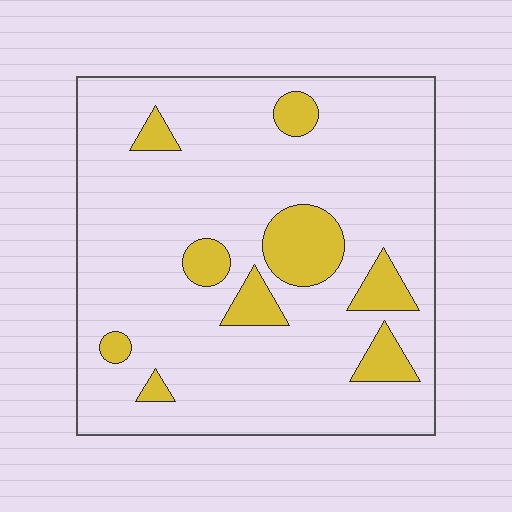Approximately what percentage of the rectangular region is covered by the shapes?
Approximately 15%.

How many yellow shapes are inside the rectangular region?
9.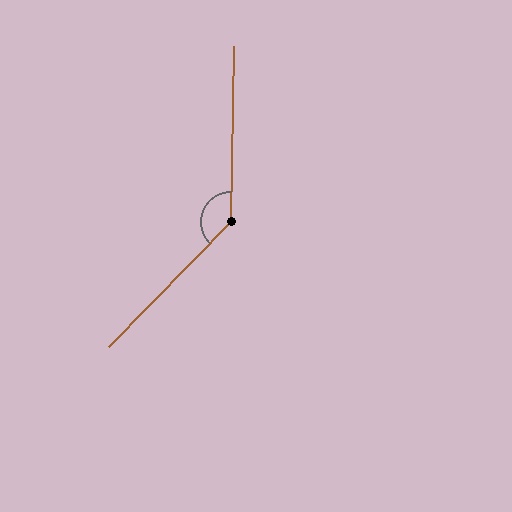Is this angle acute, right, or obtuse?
It is obtuse.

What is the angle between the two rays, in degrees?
Approximately 137 degrees.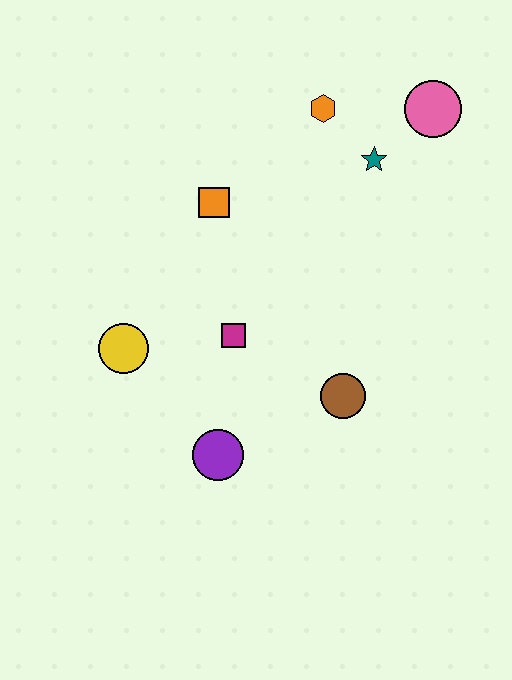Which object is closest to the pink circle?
The teal star is closest to the pink circle.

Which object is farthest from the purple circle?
The pink circle is farthest from the purple circle.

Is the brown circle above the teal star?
No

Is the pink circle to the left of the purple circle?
No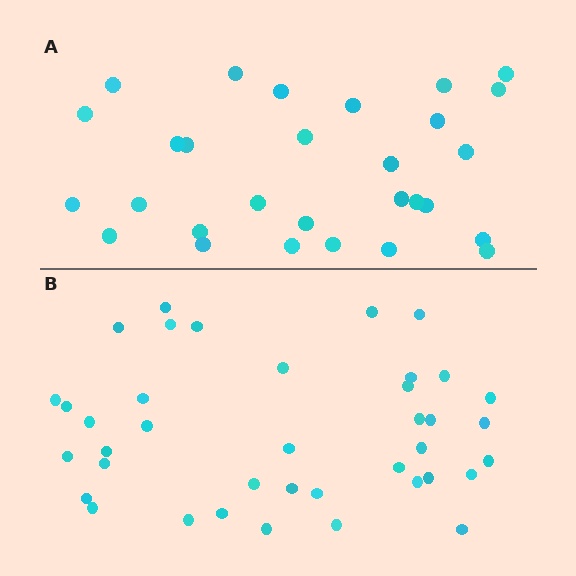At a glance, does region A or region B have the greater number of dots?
Region B (the bottom region) has more dots.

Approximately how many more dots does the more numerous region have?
Region B has roughly 10 or so more dots than region A.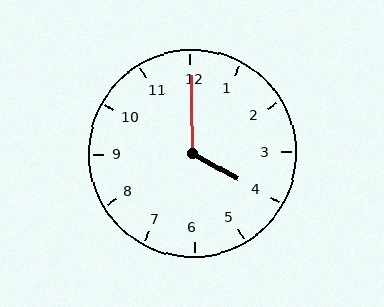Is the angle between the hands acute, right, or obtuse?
It is obtuse.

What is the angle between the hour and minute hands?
Approximately 120 degrees.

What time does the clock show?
4:00.